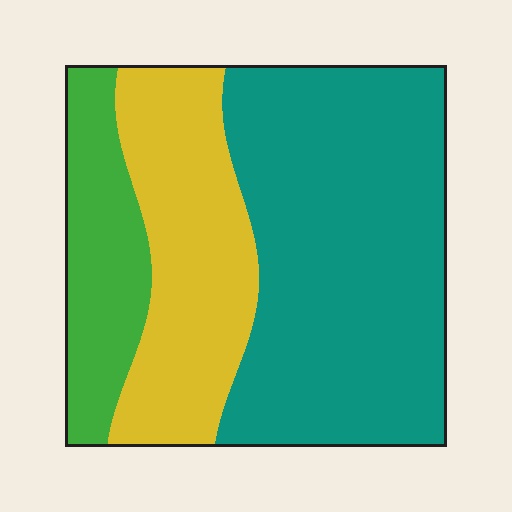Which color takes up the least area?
Green, at roughly 15%.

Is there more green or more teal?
Teal.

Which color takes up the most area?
Teal, at roughly 55%.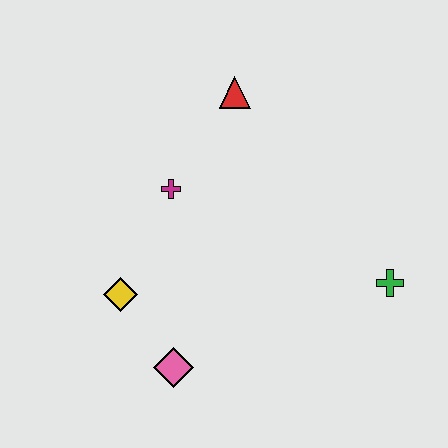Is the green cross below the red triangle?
Yes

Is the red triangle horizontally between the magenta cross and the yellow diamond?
No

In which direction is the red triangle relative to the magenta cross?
The red triangle is above the magenta cross.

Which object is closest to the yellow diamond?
The pink diamond is closest to the yellow diamond.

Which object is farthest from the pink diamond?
The red triangle is farthest from the pink diamond.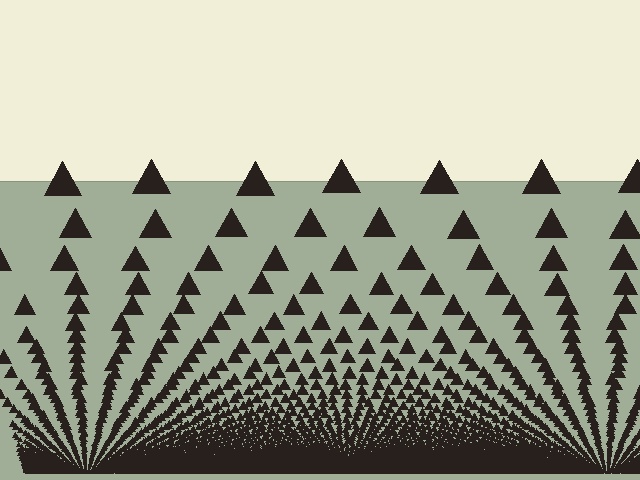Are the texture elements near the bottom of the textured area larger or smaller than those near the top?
Smaller. The gradient is inverted — elements near the bottom are smaller and denser.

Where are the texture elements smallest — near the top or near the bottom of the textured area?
Near the bottom.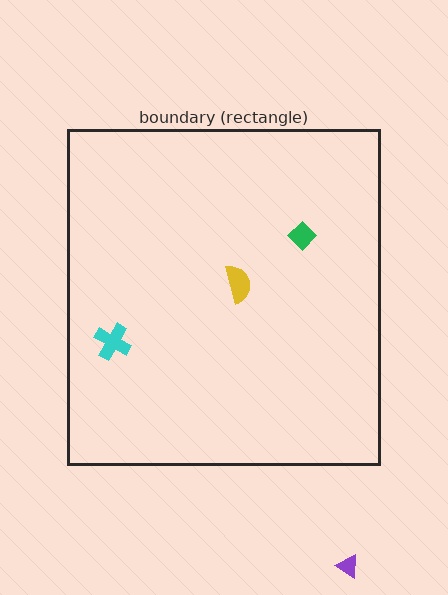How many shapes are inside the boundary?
3 inside, 1 outside.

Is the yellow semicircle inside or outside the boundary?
Inside.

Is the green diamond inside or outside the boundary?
Inside.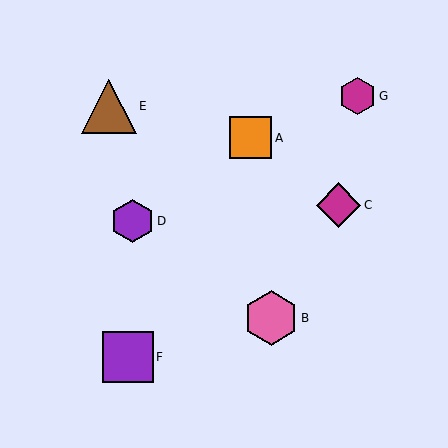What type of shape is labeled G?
Shape G is a magenta hexagon.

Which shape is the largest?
The brown triangle (labeled E) is the largest.